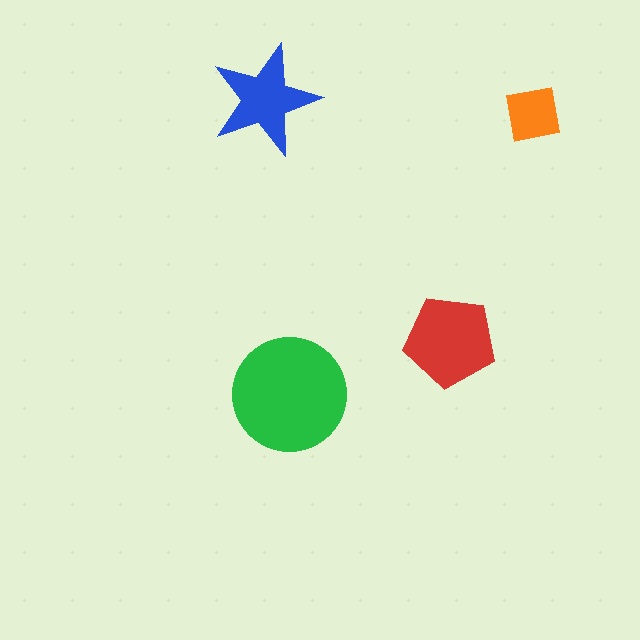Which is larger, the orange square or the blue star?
The blue star.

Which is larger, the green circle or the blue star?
The green circle.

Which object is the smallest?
The orange square.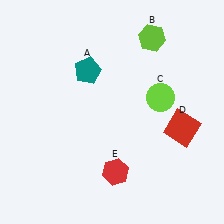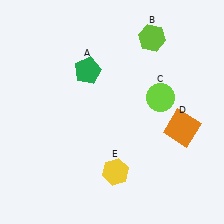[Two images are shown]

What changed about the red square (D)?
In Image 1, D is red. In Image 2, it changed to orange.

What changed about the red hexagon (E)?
In Image 1, E is red. In Image 2, it changed to yellow.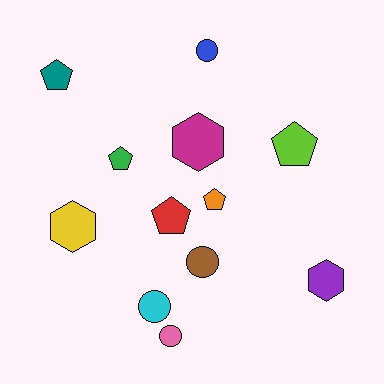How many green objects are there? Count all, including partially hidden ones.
There is 1 green object.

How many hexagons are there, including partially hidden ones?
There are 3 hexagons.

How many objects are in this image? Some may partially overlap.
There are 12 objects.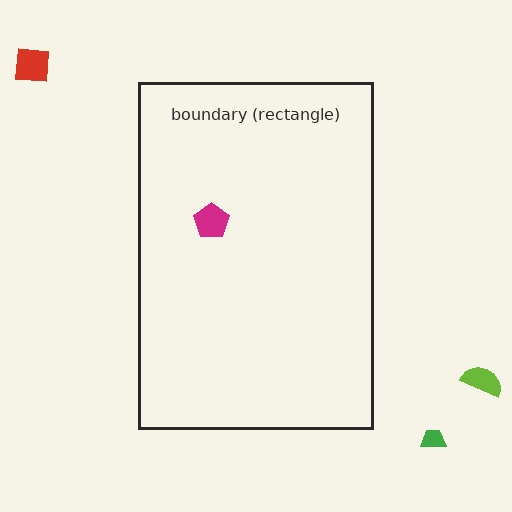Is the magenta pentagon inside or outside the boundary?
Inside.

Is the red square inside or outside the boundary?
Outside.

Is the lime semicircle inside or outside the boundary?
Outside.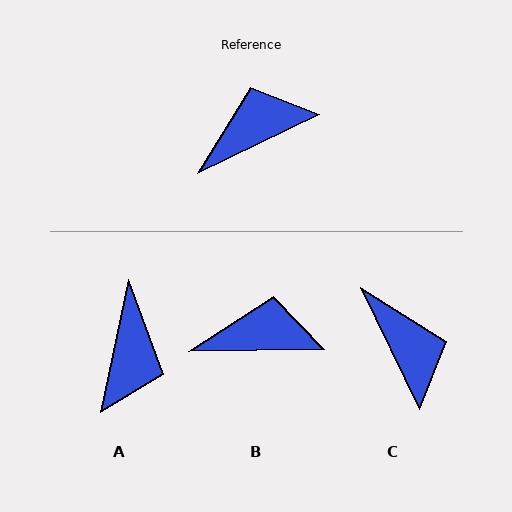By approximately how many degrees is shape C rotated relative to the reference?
Approximately 90 degrees clockwise.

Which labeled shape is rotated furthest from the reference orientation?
A, about 128 degrees away.